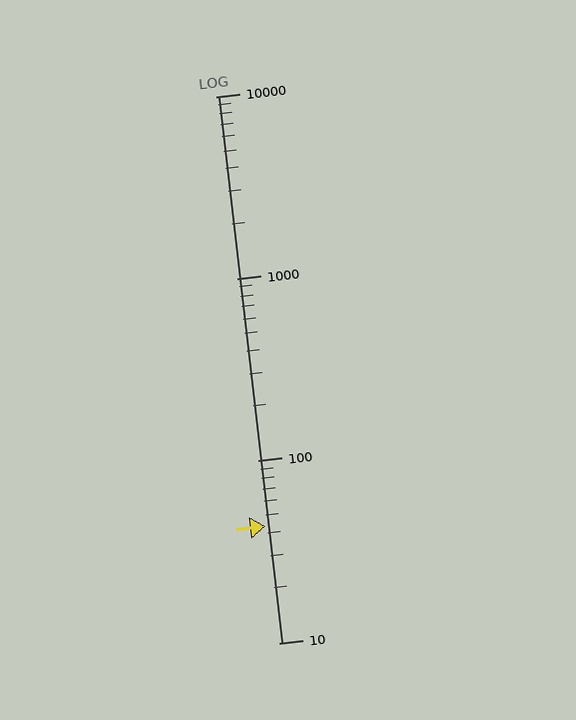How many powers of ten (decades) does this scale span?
The scale spans 3 decades, from 10 to 10000.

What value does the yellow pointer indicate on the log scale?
The pointer indicates approximately 44.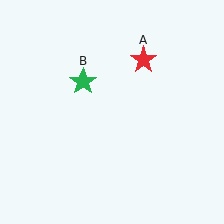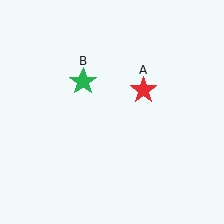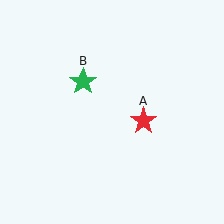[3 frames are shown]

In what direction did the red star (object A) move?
The red star (object A) moved down.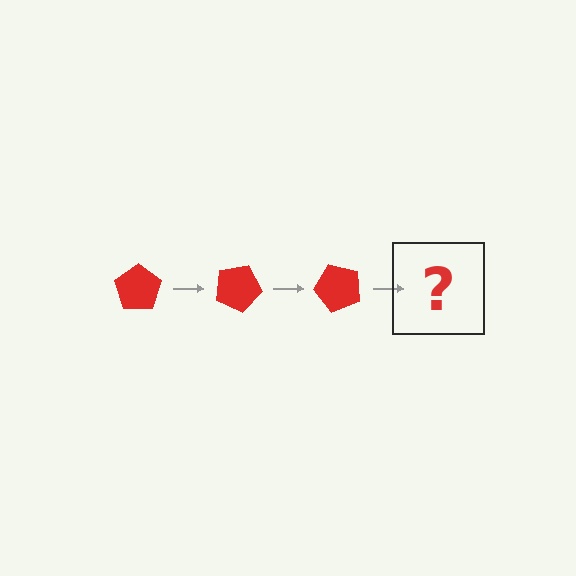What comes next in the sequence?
The next element should be a red pentagon rotated 75 degrees.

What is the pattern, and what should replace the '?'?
The pattern is that the pentagon rotates 25 degrees each step. The '?' should be a red pentagon rotated 75 degrees.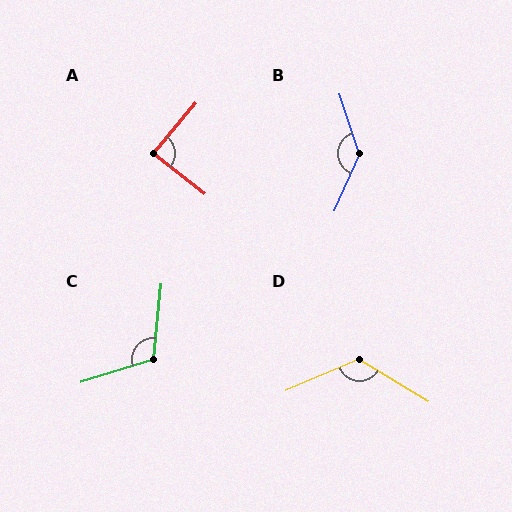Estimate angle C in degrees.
Approximately 113 degrees.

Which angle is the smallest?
A, at approximately 88 degrees.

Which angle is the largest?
B, at approximately 138 degrees.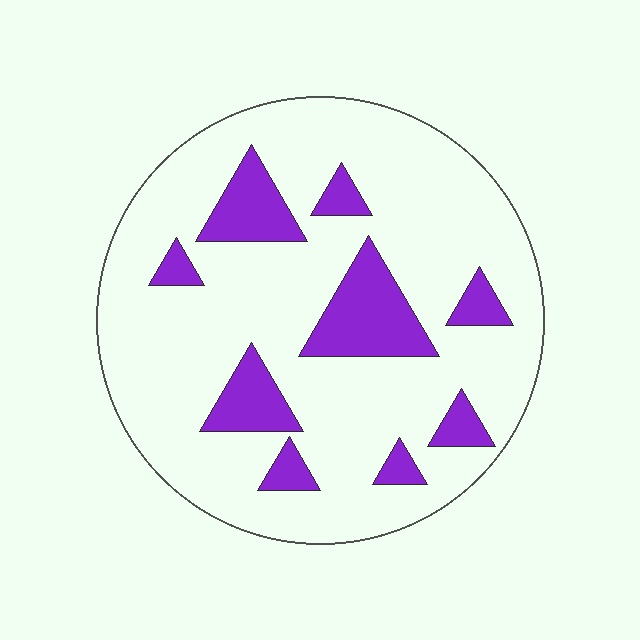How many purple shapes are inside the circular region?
9.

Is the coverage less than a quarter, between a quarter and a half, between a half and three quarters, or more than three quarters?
Less than a quarter.